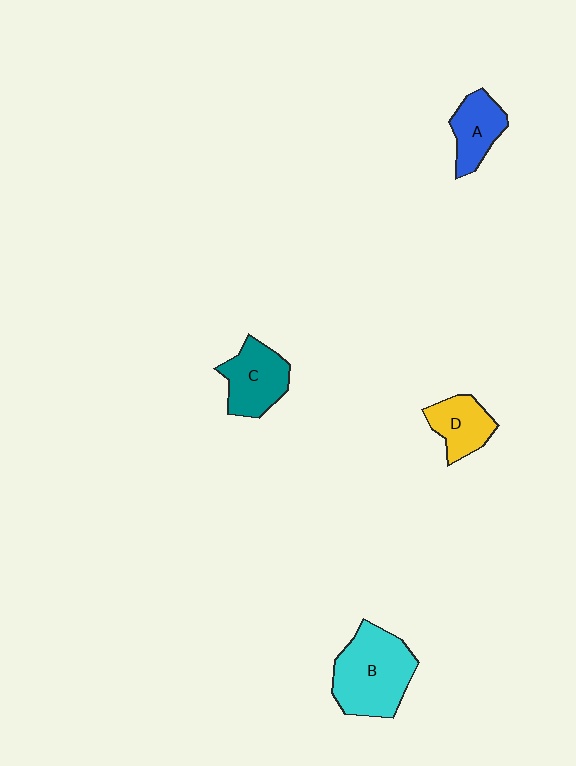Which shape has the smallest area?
Shape D (yellow).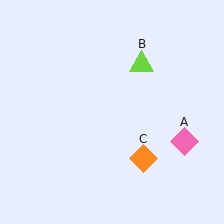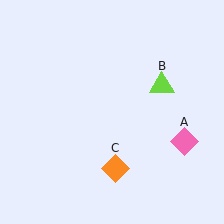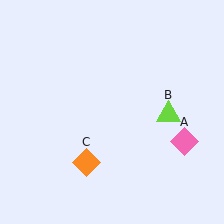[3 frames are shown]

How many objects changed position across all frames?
2 objects changed position: lime triangle (object B), orange diamond (object C).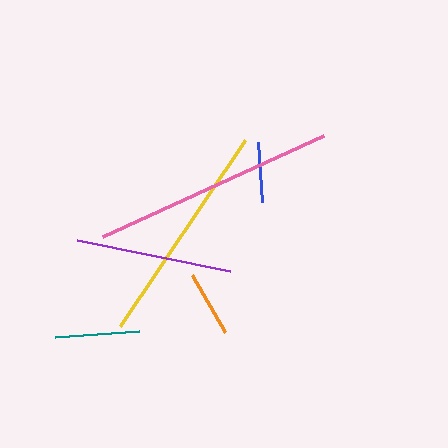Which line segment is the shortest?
The blue line is the shortest at approximately 60 pixels.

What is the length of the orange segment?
The orange segment is approximately 66 pixels long.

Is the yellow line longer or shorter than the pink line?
The pink line is longer than the yellow line.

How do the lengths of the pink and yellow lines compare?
The pink and yellow lines are approximately the same length.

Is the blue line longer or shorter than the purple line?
The purple line is longer than the blue line.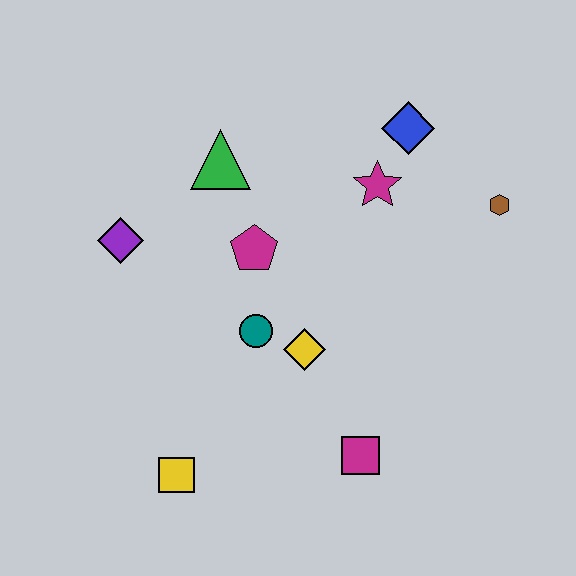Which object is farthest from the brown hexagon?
The yellow square is farthest from the brown hexagon.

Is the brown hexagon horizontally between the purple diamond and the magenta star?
No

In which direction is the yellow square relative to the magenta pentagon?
The yellow square is below the magenta pentagon.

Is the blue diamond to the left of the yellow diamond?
No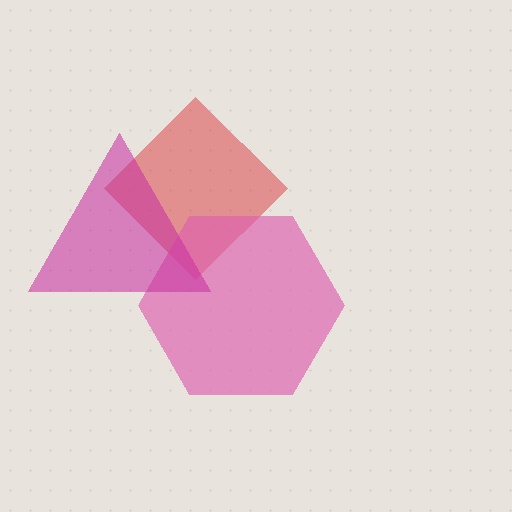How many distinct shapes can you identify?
There are 3 distinct shapes: a red diamond, a pink hexagon, a magenta triangle.